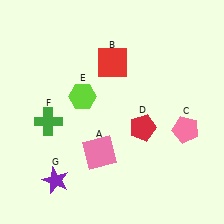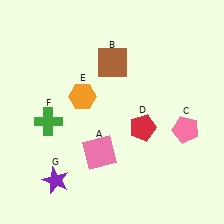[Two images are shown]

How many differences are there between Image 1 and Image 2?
There are 2 differences between the two images.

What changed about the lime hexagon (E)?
In Image 1, E is lime. In Image 2, it changed to orange.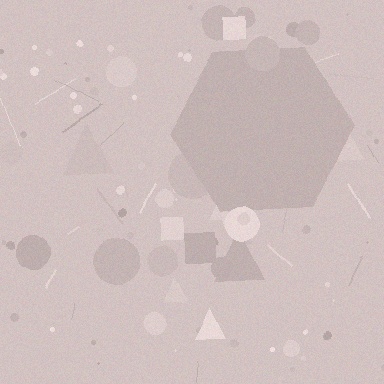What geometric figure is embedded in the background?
A hexagon is embedded in the background.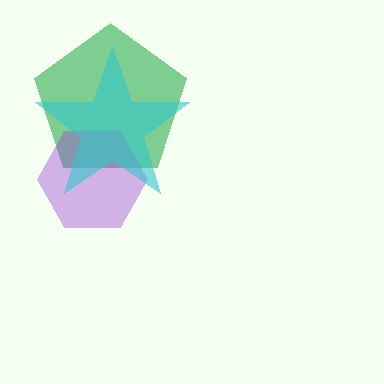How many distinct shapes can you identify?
There are 3 distinct shapes: a green pentagon, a purple hexagon, a cyan star.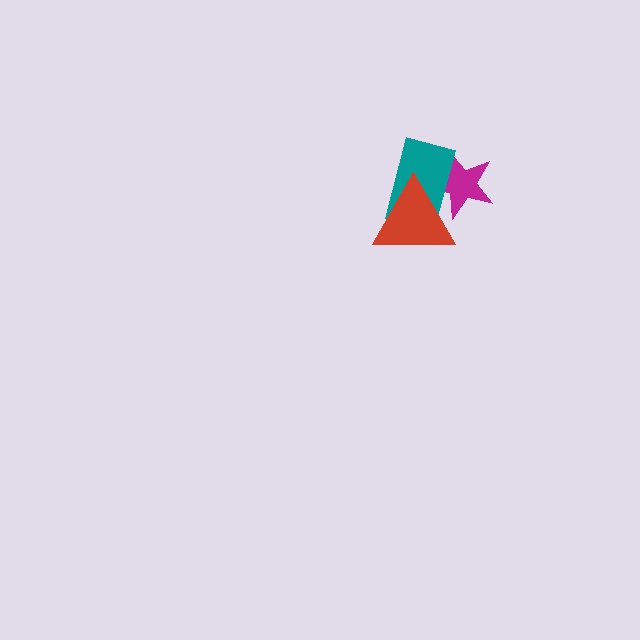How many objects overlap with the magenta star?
2 objects overlap with the magenta star.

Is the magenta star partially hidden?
Yes, it is partially covered by another shape.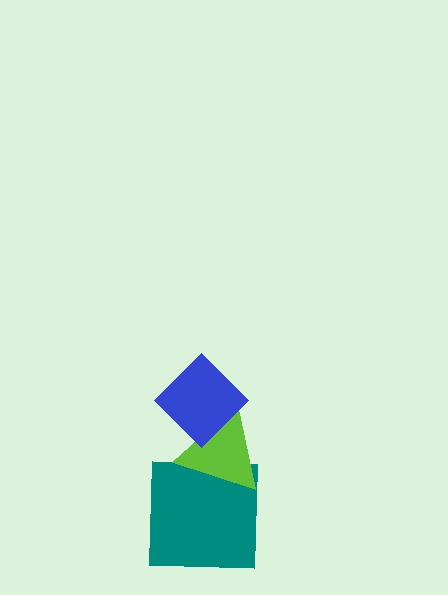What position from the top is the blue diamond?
The blue diamond is 1st from the top.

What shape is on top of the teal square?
The lime triangle is on top of the teal square.